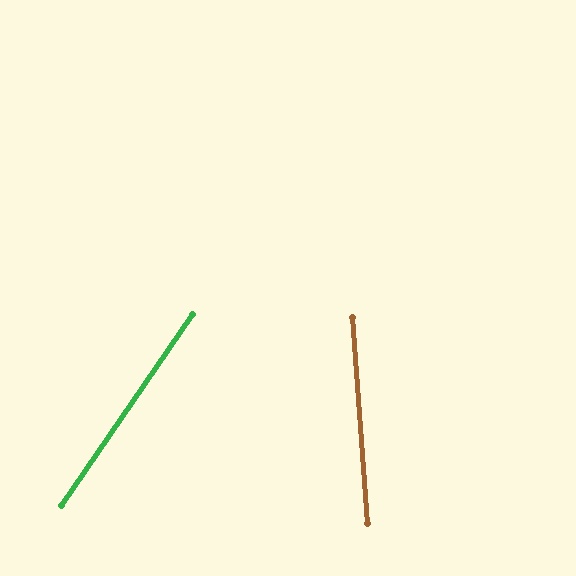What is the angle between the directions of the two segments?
Approximately 38 degrees.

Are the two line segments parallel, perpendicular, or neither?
Neither parallel nor perpendicular — they differ by about 38°.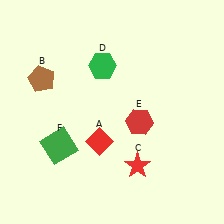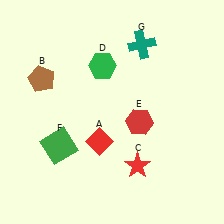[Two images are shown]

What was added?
A teal cross (G) was added in Image 2.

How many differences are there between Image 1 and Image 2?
There is 1 difference between the two images.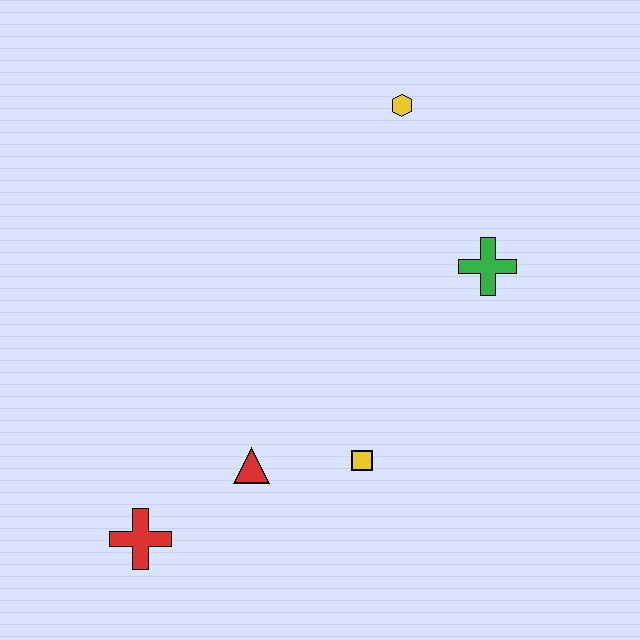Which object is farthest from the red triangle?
The yellow hexagon is farthest from the red triangle.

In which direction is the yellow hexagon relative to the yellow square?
The yellow hexagon is above the yellow square.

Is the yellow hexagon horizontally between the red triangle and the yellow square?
No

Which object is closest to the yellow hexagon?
The green cross is closest to the yellow hexagon.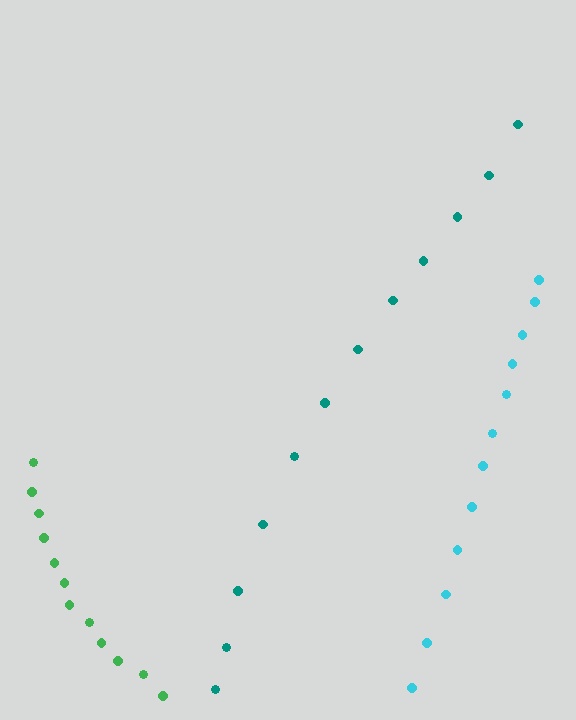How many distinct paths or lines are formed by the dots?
There are 3 distinct paths.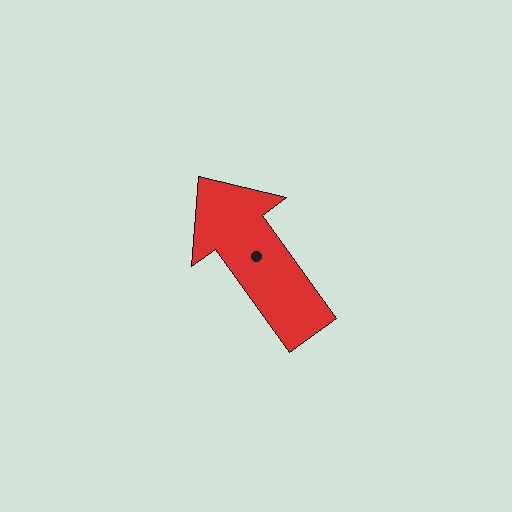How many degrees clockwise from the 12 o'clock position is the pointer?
Approximately 324 degrees.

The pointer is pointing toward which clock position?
Roughly 11 o'clock.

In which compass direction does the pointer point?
Northwest.